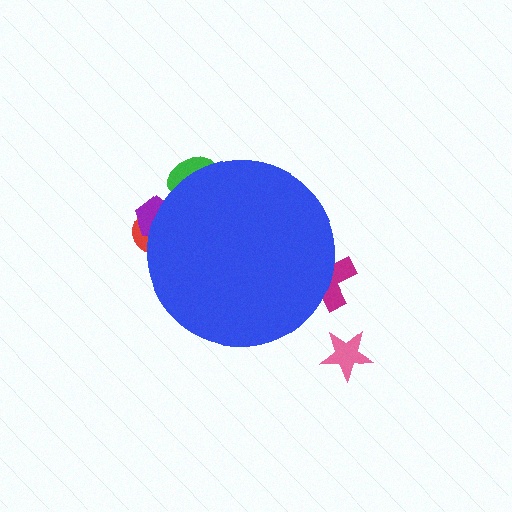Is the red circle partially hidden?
Yes, the red circle is partially hidden behind the blue circle.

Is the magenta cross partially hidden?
Yes, the magenta cross is partially hidden behind the blue circle.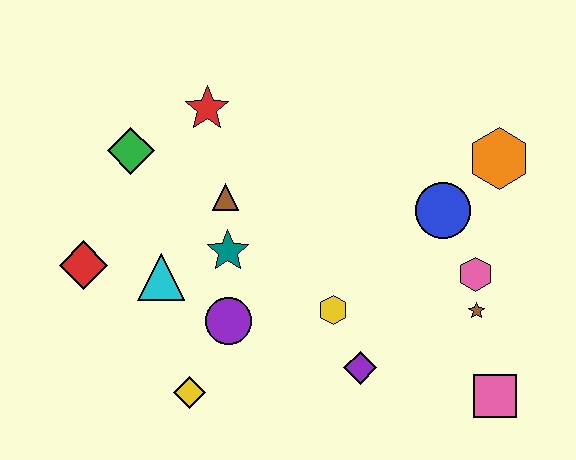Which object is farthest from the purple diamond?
The green diamond is farthest from the purple diamond.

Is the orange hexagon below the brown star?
No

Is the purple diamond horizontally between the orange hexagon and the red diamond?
Yes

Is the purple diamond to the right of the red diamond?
Yes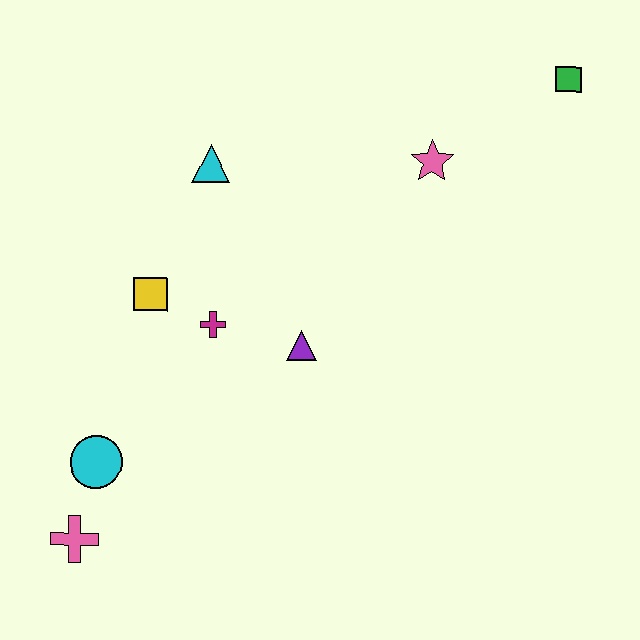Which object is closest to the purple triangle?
The magenta cross is closest to the purple triangle.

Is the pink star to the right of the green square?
No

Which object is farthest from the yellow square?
The green square is farthest from the yellow square.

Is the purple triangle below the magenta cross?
Yes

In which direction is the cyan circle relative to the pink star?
The cyan circle is to the left of the pink star.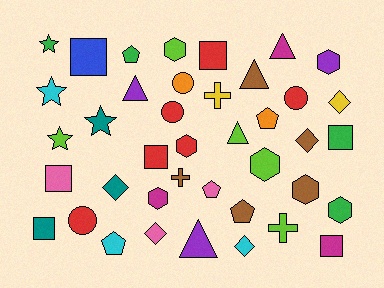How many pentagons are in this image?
There are 5 pentagons.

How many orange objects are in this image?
There are 2 orange objects.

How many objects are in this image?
There are 40 objects.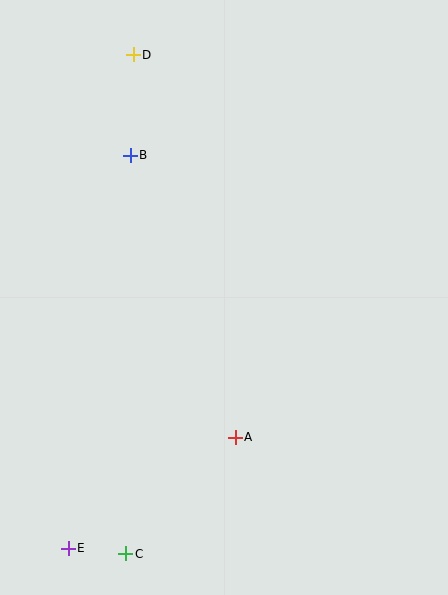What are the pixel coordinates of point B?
Point B is at (130, 155).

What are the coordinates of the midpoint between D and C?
The midpoint between D and C is at (129, 304).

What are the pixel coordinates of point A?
Point A is at (235, 437).